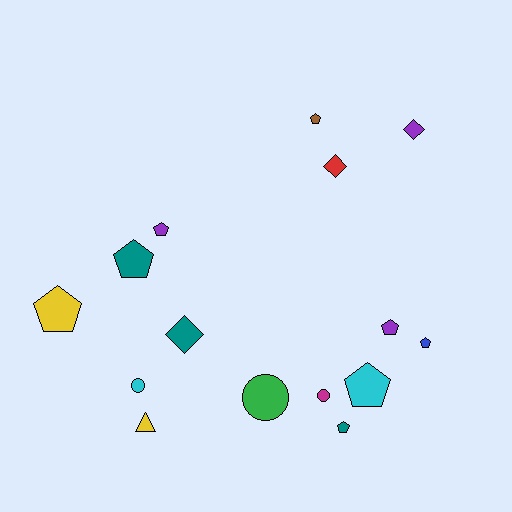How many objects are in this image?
There are 15 objects.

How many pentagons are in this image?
There are 8 pentagons.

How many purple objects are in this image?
There are 3 purple objects.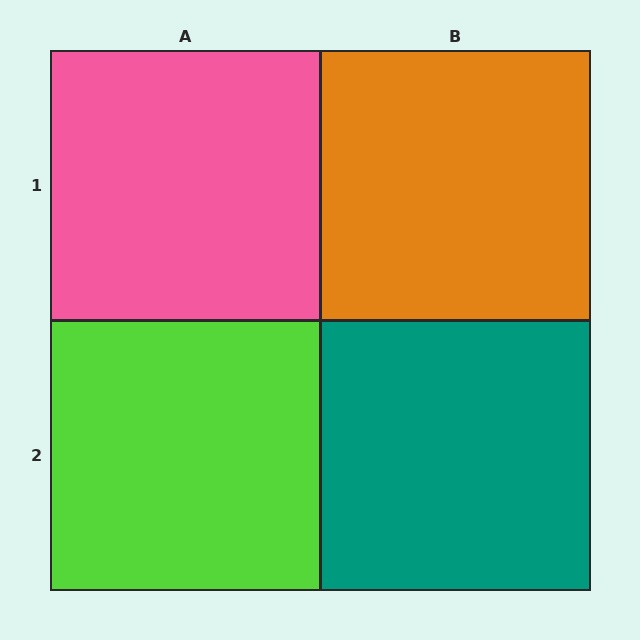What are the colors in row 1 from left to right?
Pink, orange.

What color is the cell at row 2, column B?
Teal.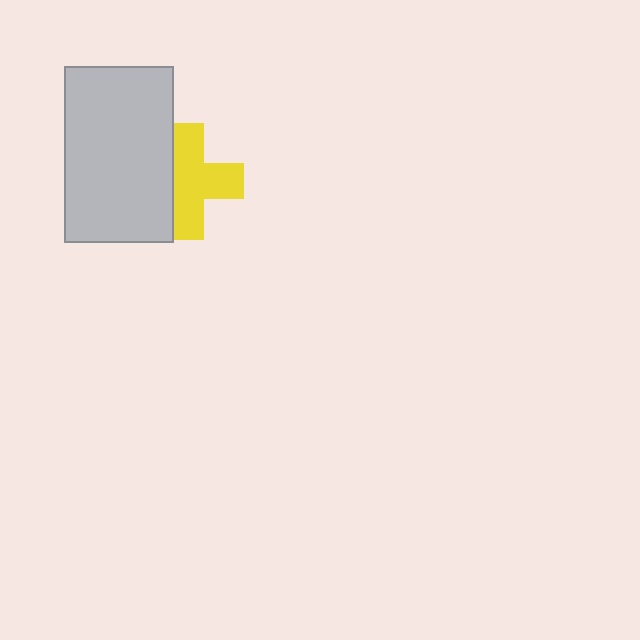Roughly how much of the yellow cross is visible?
Most of it is visible (roughly 70%).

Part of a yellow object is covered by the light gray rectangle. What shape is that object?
It is a cross.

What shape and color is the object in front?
The object in front is a light gray rectangle.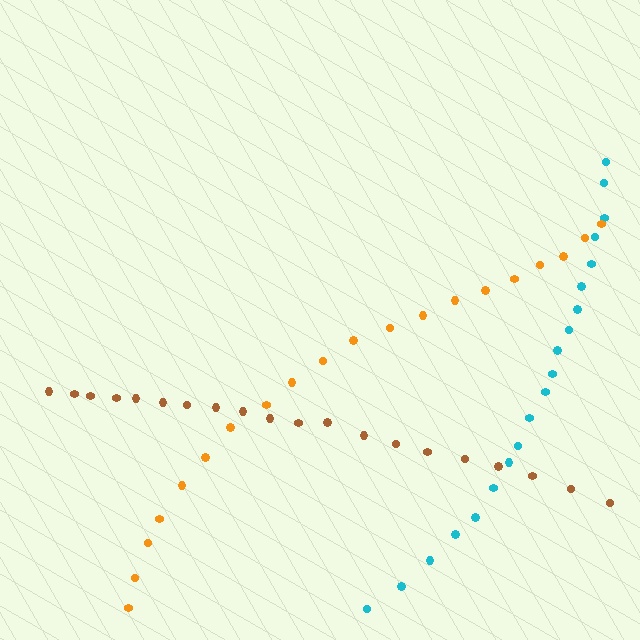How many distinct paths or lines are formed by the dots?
There are 3 distinct paths.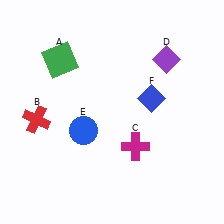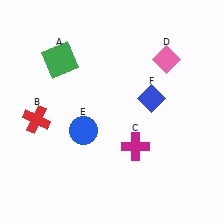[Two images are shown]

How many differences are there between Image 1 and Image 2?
There is 1 difference between the two images.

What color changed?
The diamond (D) changed from purple in Image 1 to pink in Image 2.